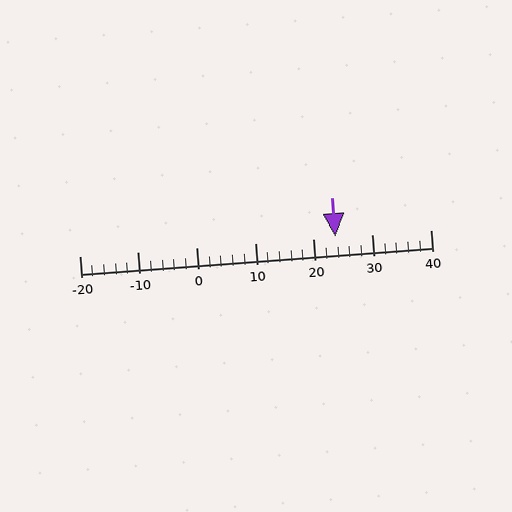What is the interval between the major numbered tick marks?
The major tick marks are spaced 10 units apart.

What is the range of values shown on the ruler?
The ruler shows values from -20 to 40.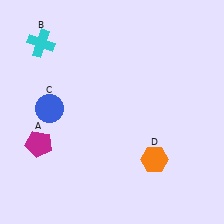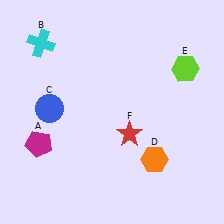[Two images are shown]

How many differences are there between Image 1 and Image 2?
There are 2 differences between the two images.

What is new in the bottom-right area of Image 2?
A red star (F) was added in the bottom-right area of Image 2.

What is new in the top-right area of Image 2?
A lime hexagon (E) was added in the top-right area of Image 2.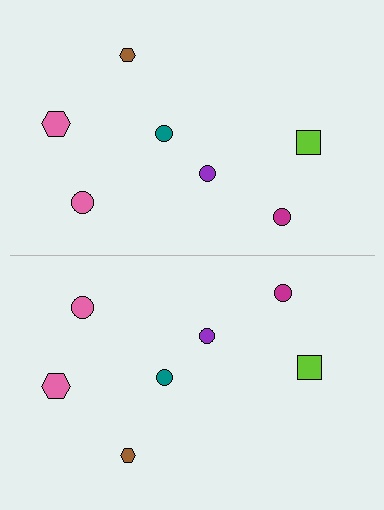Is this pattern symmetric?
Yes, this pattern has bilateral (reflection) symmetry.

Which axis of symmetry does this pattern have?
The pattern has a horizontal axis of symmetry running through the center of the image.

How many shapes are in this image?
There are 14 shapes in this image.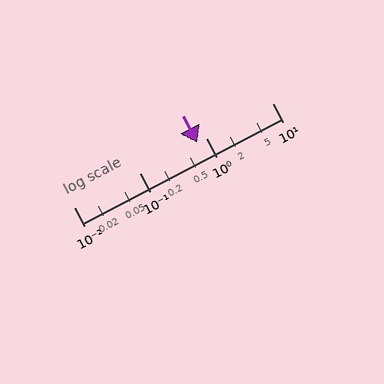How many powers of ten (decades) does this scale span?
The scale spans 3 decades, from 0.01 to 10.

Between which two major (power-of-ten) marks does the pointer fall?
The pointer is between 0.1 and 1.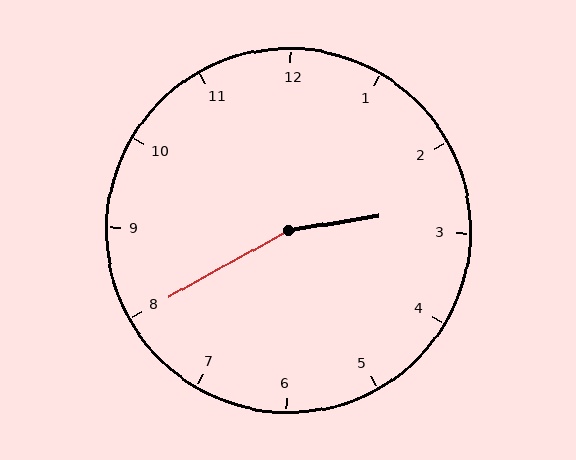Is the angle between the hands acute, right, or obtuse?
It is obtuse.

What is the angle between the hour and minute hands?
Approximately 160 degrees.